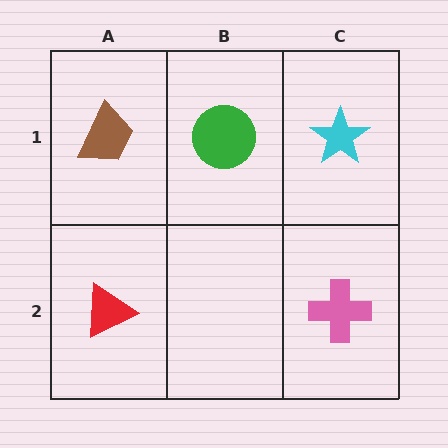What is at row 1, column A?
A brown trapezoid.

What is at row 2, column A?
A red triangle.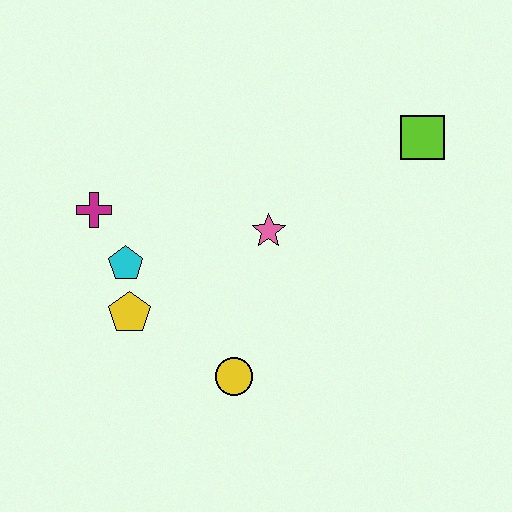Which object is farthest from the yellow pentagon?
The lime square is farthest from the yellow pentagon.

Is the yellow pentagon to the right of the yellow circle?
No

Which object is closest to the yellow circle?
The yellow pentagon is closest to the yellow circle.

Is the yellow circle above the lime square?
No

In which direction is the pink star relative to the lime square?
The pink star is to the left of the lime square.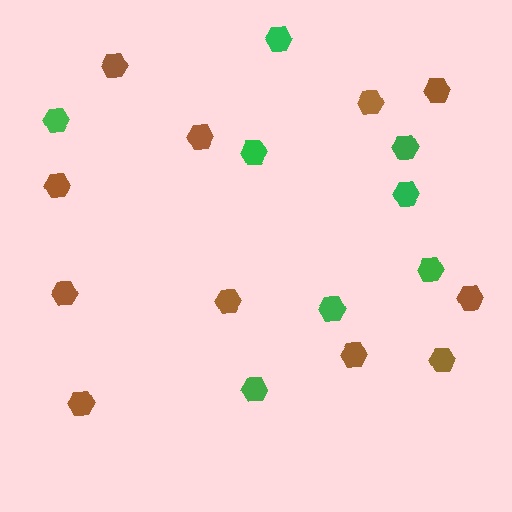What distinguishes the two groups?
There are 2 groups: one group of green hexagons (8) and one group of brown hexagons (11).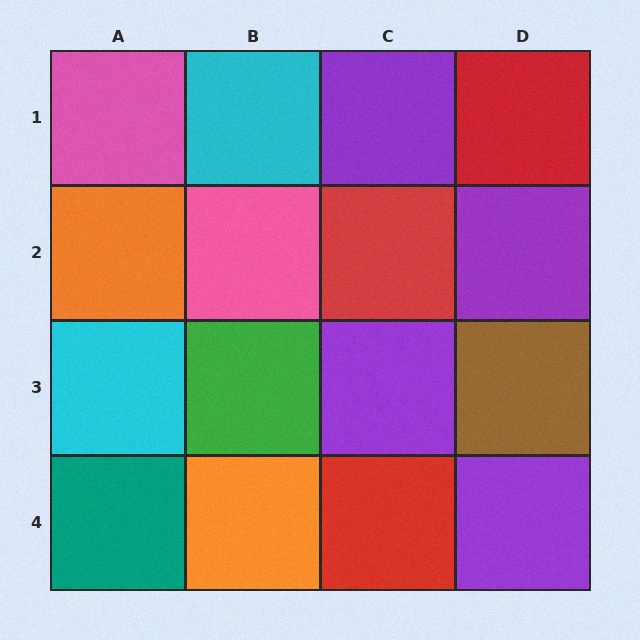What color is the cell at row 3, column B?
Green.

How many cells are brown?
1 cell is brown.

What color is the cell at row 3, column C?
Purple.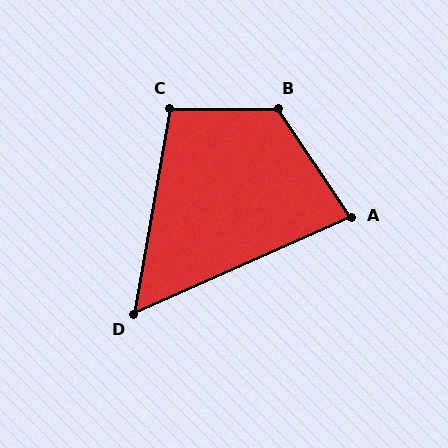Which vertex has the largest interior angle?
B, at approximately 124 degrees.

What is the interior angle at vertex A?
Approximately 80 degrees (acute).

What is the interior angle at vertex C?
Approximately 100 degrees (obtuse).